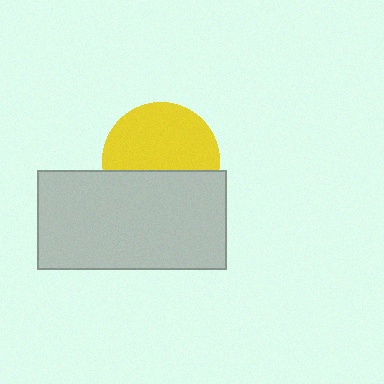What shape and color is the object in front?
The object in front is a light gray rectangle.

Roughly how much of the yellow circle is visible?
About half of it is visible (roughly 59%).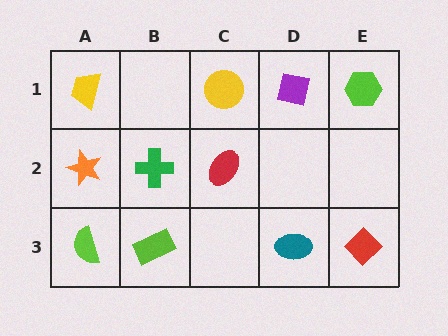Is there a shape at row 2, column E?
No, that cell is empty.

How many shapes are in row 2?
3 shapes.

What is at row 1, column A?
A yellow trapezoid.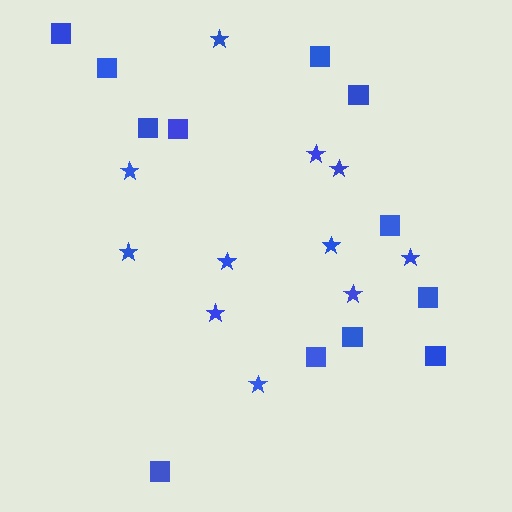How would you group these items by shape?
There are 2 groups: one group of squares (12) and one group of stars (11).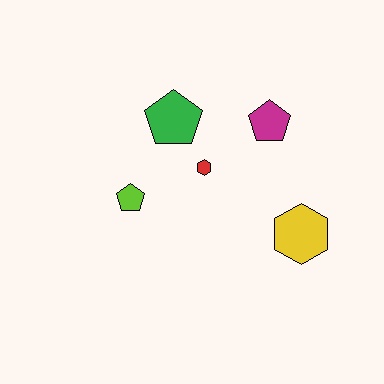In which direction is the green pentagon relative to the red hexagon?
The green pentagon is above the red hexagon.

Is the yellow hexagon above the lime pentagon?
No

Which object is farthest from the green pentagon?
The yellow hexagon is farthest from the green pentagon.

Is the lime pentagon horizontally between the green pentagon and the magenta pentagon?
No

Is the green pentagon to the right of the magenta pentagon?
No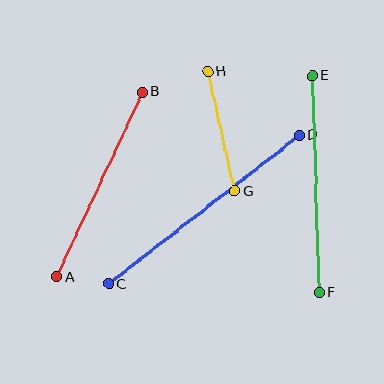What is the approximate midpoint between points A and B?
The midpoint is at approximately (100, 185) pixels.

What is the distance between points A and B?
The distance is approximately 204 pixels.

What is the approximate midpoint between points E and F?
The midpoint is at approximately (316, 184) pixels.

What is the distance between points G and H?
The distance is approximately 123 pixels.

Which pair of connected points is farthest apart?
Points C and D are farthest apart.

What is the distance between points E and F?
The distance is approximately 217 pixels.